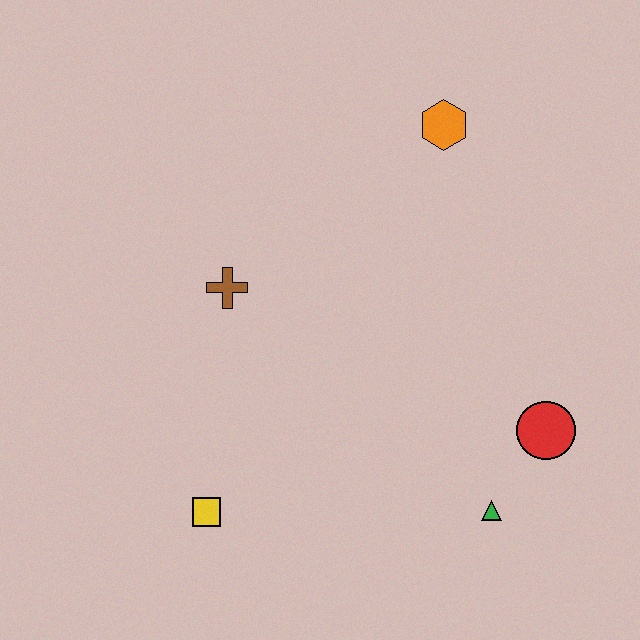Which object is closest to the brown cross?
The yellow square is closest to the brown cross.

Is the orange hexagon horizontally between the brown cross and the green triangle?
Yes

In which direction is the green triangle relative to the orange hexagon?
The green triangle is below the orange hexagon.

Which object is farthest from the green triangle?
The orange hexagon is farthest from the green triangle.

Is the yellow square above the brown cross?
No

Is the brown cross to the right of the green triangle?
No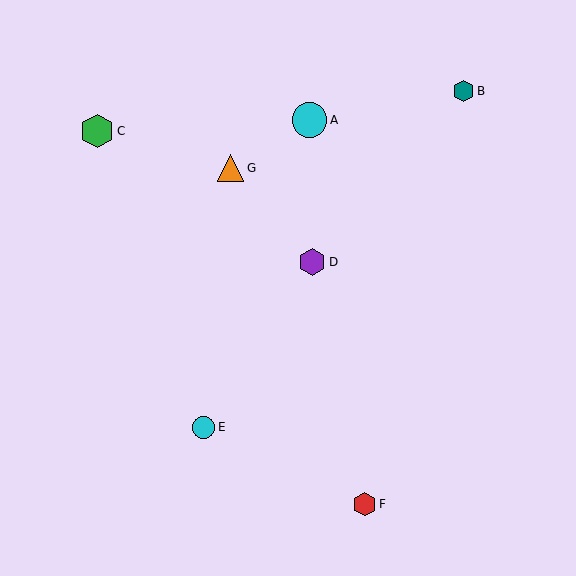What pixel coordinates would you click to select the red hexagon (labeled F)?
Click at (364, 504) to select the red hexagon F.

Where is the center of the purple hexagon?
The center of the purple hexagon is at (312, 262).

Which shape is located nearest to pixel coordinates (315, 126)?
The cyan circle (labeled A) at (310, 120) is nearest to that location.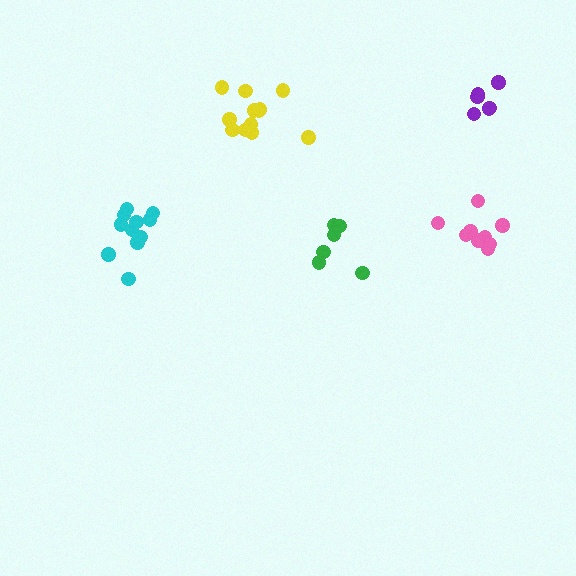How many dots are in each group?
Group 1: 12 dots, Group 2: 6 dots, Group 3: 6 dots, Group 4: 9 dots, Group 5: 11 dots (44 total).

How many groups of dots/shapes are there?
There are 5 groups.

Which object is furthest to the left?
The cyan cluster is leftmost.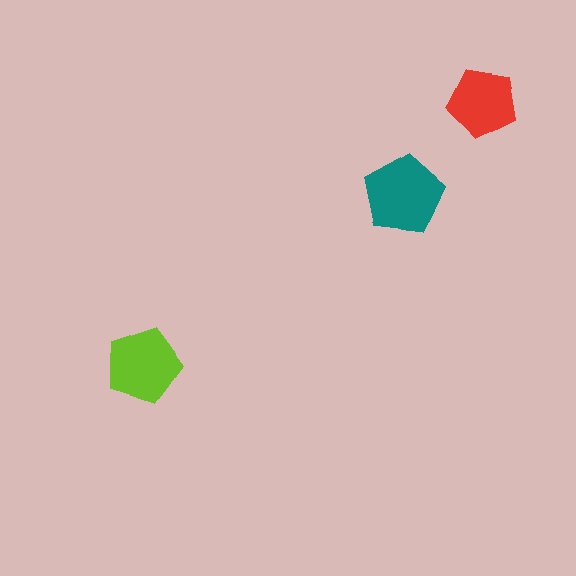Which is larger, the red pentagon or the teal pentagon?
The teal one.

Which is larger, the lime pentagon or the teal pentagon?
The teal one.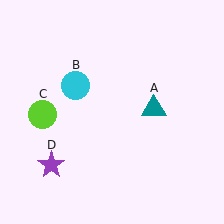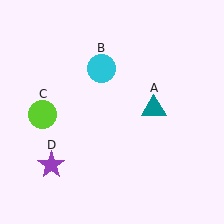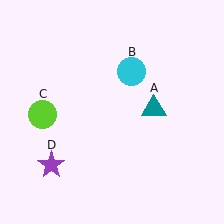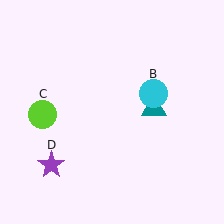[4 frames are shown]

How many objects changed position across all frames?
1 object changed position: cyan circle (object B).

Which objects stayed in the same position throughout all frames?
Teal triangle (object A) and lime circle (object C) and purple star (object D) remained stationary.